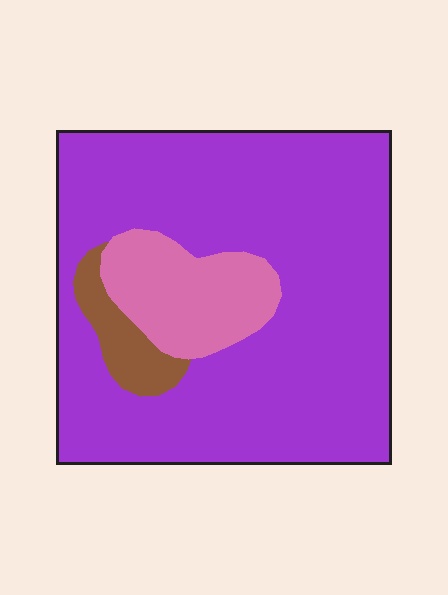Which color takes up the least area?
Brown, at roughly 5%.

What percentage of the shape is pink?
Pink takes up about one eighth (1/8) of the shape.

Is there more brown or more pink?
Pink.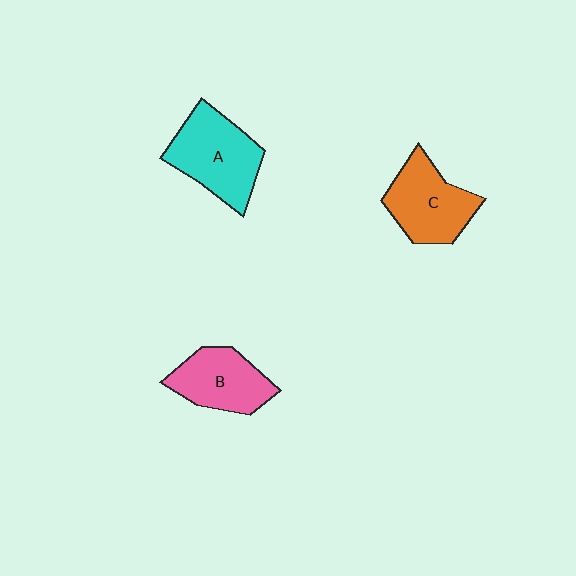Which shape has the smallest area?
Shape B (pink).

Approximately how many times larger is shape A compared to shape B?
Approximately 1.2 times.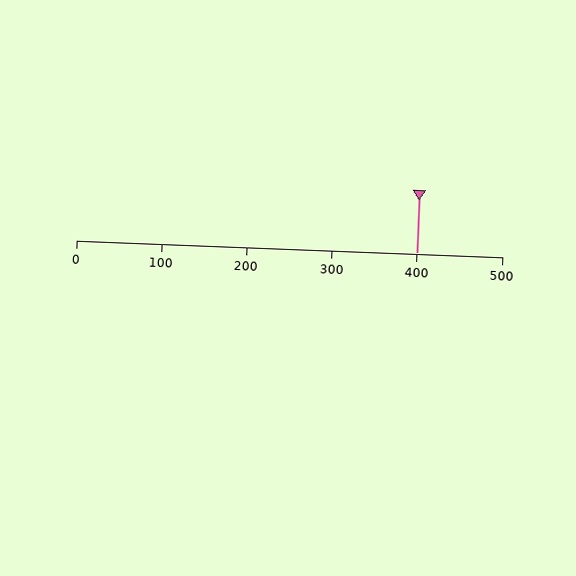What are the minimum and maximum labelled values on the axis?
The axis runs from 0 to 500.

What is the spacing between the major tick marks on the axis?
The major ticks are spaced 100 apart.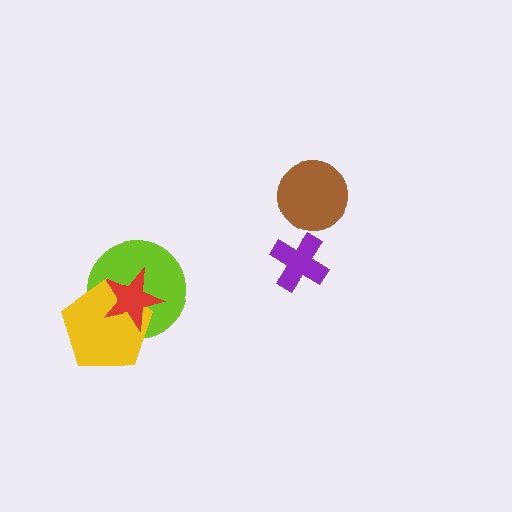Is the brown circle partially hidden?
No, no other shape covers it.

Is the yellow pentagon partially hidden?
Yes, it is partially covered by another shape.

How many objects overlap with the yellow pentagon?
2 objects overlap with the yellow pentagon.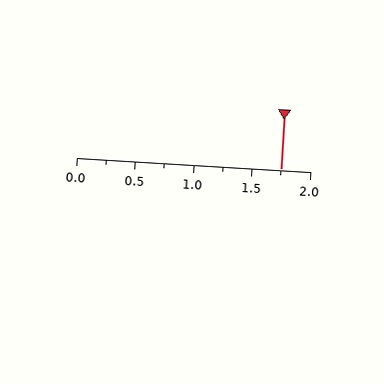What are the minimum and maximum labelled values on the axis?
The axis runs from 0.0 to 2.0.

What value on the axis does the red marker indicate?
The marker indicates approximately 1.75.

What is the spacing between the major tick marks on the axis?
The major ticks are spaced 0.5 apart.